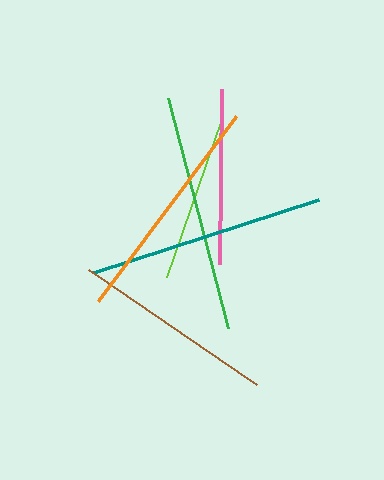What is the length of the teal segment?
The teal segment is approximately 236 pixels long.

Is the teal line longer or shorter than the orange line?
The teal line is longer than the orange line.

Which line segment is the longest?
The green line is the longest at approximately 238 pixels.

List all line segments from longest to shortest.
From longest to shortest: green, teal, orange, brown, pink, lime.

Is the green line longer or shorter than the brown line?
The green line is longer than the brown line.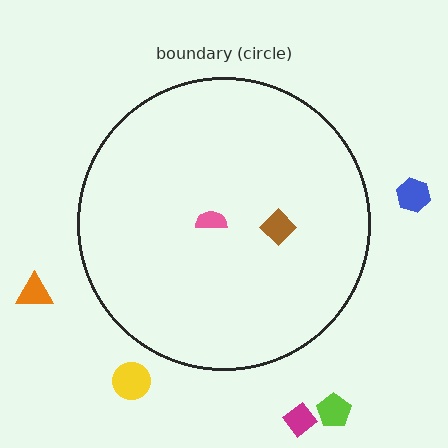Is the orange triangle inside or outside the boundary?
Outside.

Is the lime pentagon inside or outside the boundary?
Outside.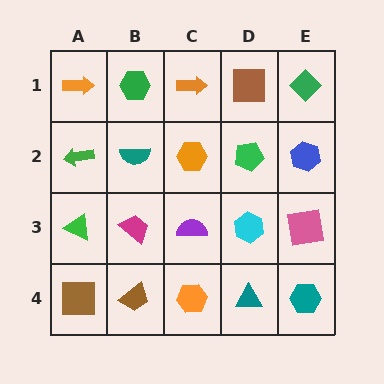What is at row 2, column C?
An orange hexagon.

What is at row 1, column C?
An orange arrow.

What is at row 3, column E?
A pink square.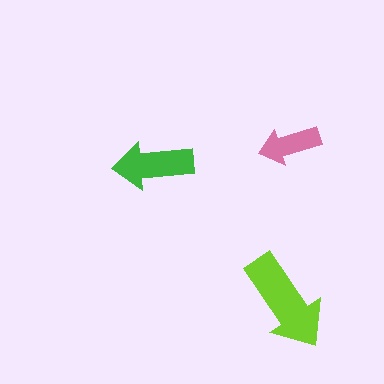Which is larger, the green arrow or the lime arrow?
The lime one.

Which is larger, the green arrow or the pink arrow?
The green one.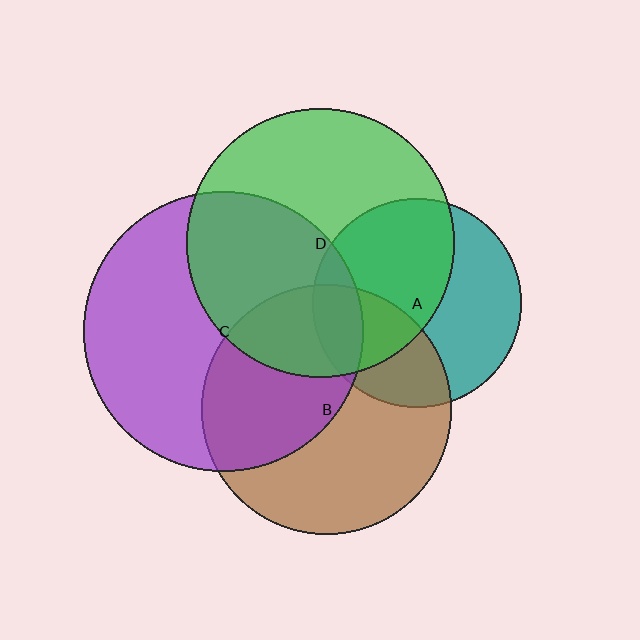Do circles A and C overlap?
Yes.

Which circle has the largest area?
Circle C (purple).